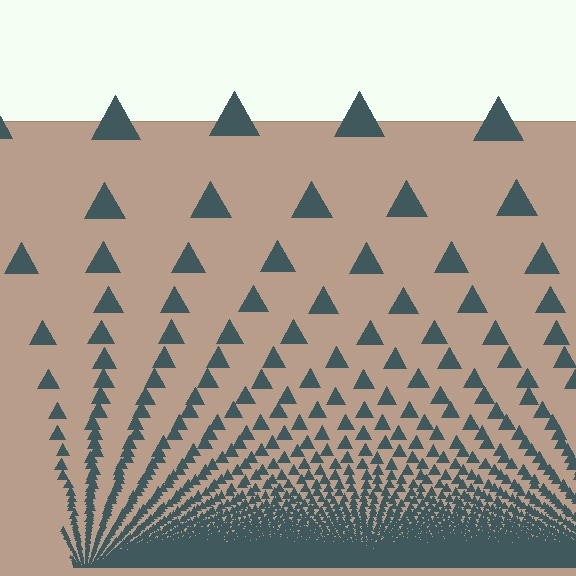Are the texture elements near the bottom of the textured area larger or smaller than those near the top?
Smaller. The gradient is inverted — elements near the bottom are smaller and denser.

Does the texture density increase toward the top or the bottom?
Density increases toward the bottom.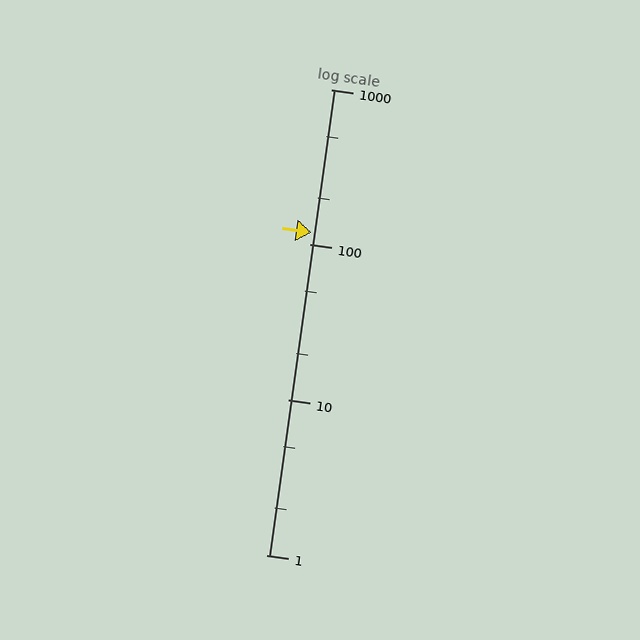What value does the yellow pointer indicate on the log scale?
The pointer indicates approximately 120.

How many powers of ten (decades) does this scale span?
The scale spans 3 decades, from 1 to 1000.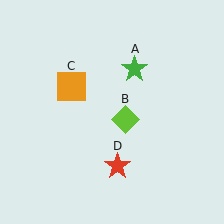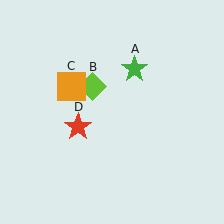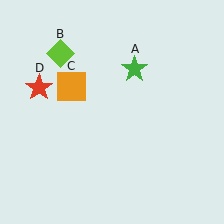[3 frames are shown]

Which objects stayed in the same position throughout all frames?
Green star (object A) and orange square (object C) remained stationary.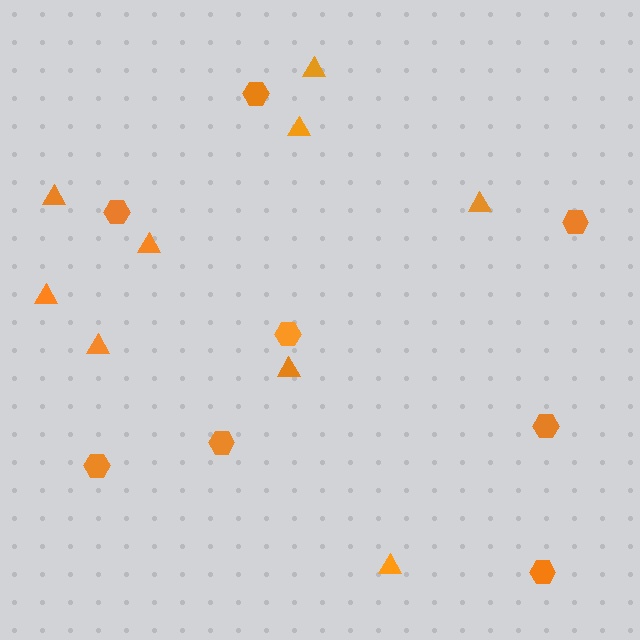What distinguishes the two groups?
There are 2 groups: one group of hexagons (8) and one group of triangles (9).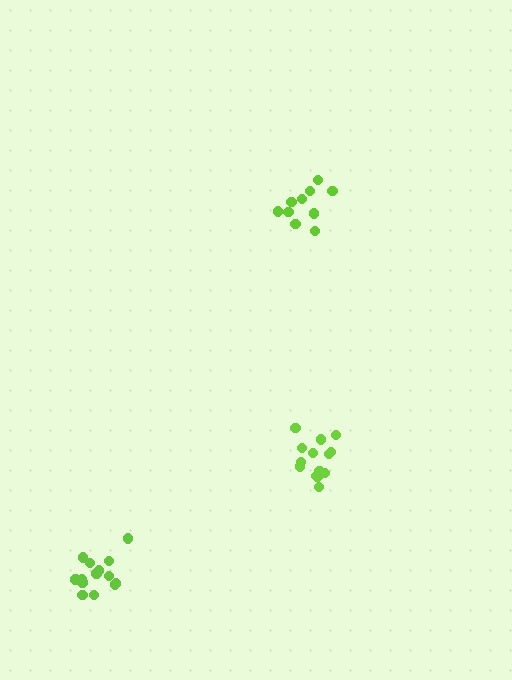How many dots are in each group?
Group 1: 14 dots, Group 2: 10 dots, Group 3: 14 dots (38 total).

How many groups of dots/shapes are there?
There are 3 groups.